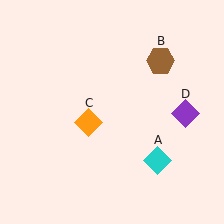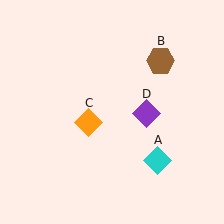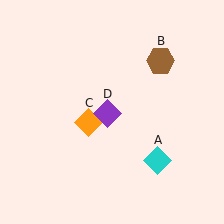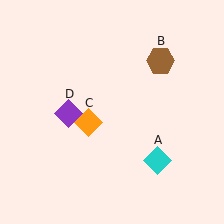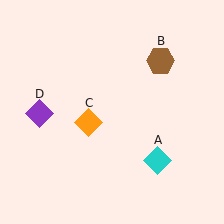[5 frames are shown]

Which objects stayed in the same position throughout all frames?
Cyan diamond (object A) and brown hexagon (object B) and orange diamond (object C) remained stationary.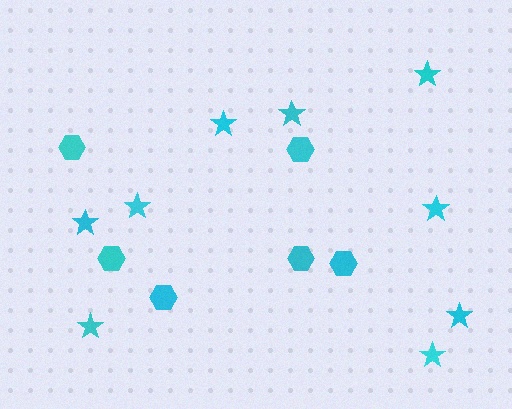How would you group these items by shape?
There are 2 groups: one group of stars (9) and one group of hexagons (6).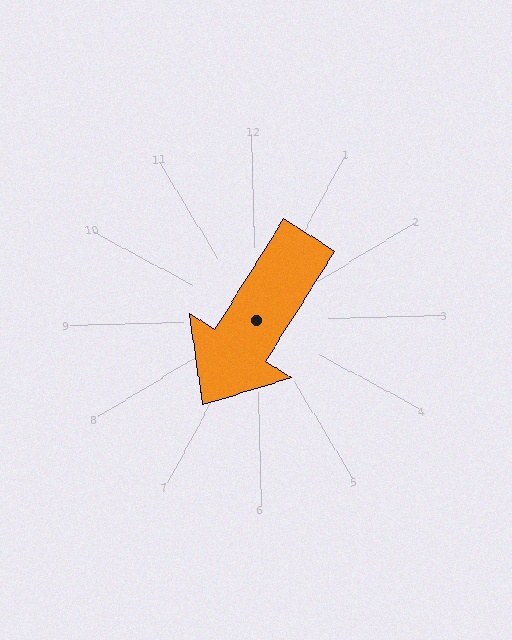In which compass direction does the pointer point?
Southwest.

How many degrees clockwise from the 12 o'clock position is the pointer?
Approximately 213 degrees.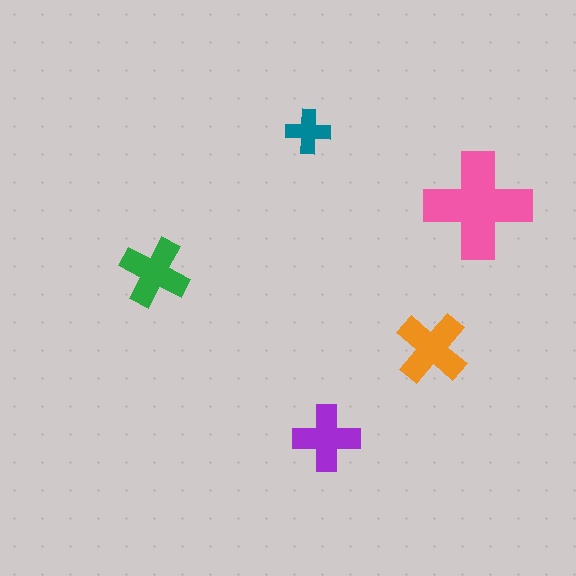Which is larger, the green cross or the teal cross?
The green one.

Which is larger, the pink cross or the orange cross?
The pink one.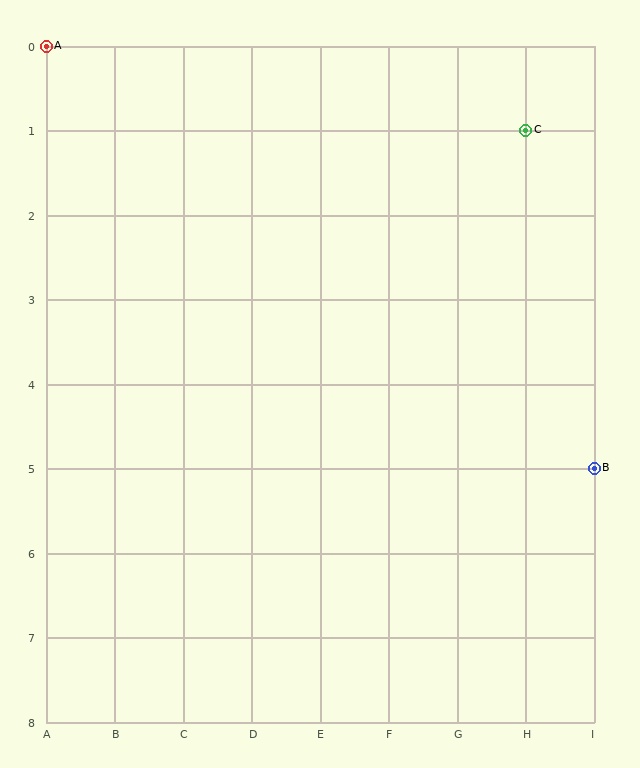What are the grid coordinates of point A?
Point A is at grid coordinates (A, 0).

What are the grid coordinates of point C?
Point C is at grid coordinates (H, 1).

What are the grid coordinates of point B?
Point B is at grid coordinates (I, 5).